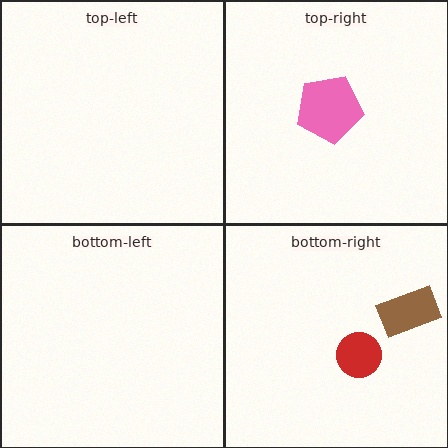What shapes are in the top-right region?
The pink pentagon.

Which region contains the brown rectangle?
The bottom-right region.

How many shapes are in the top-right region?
1.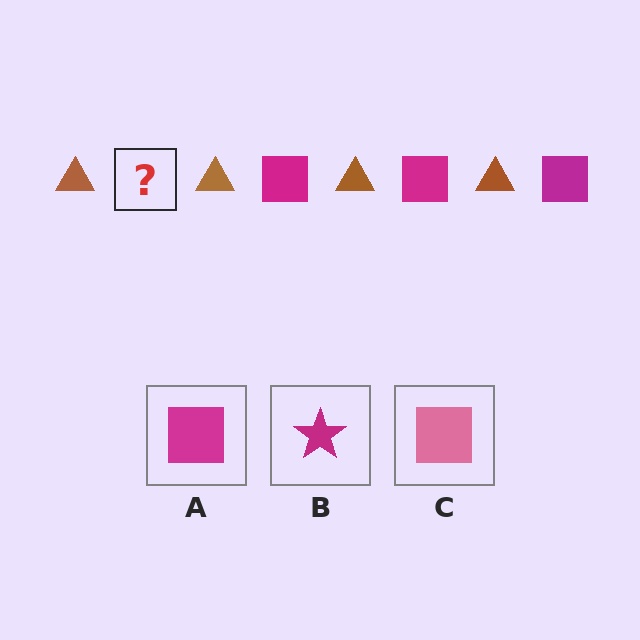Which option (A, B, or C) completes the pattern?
A.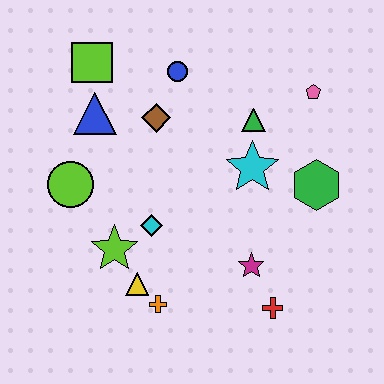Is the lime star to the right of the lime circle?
Yes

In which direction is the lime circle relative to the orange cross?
The lime circle is above the orange cross.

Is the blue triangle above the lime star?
Yes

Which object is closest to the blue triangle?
The lime square is closest to the blue triangle.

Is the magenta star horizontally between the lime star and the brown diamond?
No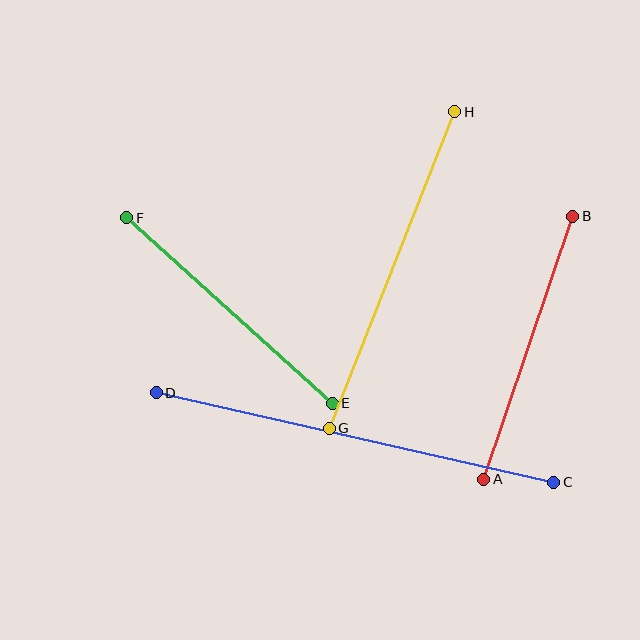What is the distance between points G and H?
The distance is approximately 341 pixels.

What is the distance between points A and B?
The distance is approximately 277 pixels.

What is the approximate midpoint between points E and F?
The midpoint is at approximately (230, 311) pixels.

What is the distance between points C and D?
The distance is approximately 408 pixels.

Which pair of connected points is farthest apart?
Points C and D are farthest apart.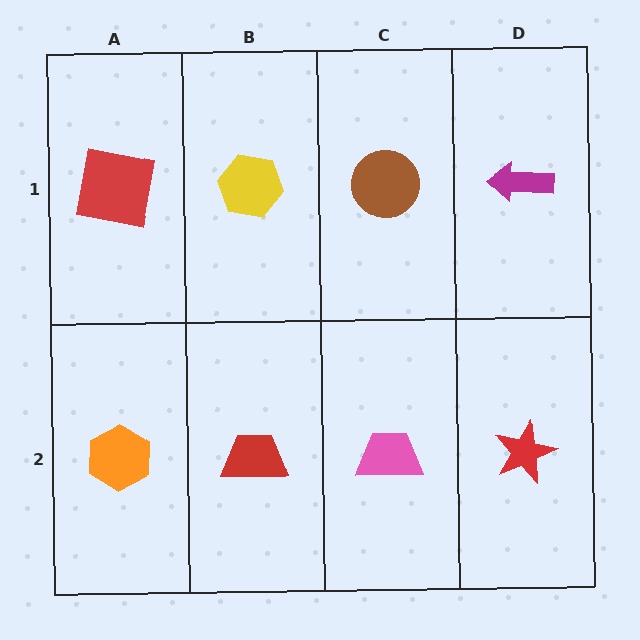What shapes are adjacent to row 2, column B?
A yellow hexagon (row 1, column B), an orange hexagon (row 2, column A), a pink trapezoid (row 2, column C).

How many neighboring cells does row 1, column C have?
3.